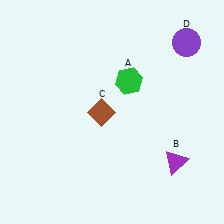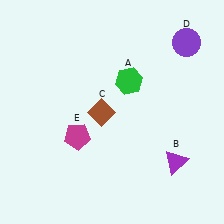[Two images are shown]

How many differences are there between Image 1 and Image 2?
There is 1 difference between the two images.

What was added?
A magenta pentagon (E) was added in Image 2.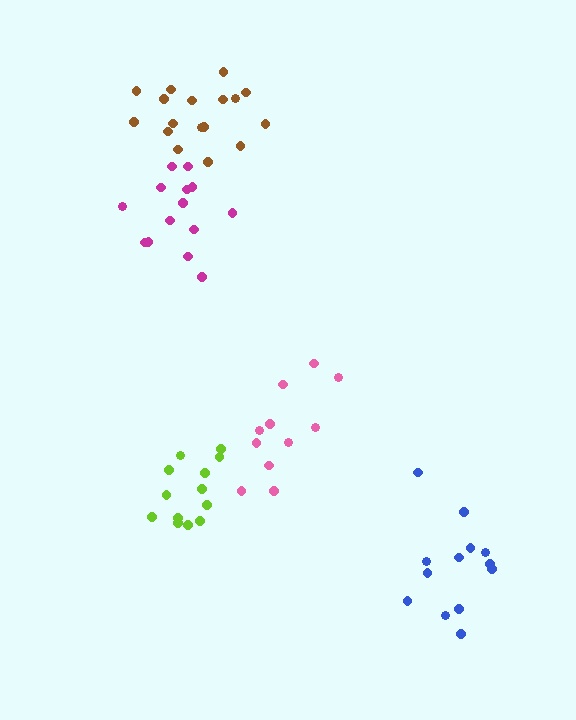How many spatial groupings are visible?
There are 5 spatial groupings.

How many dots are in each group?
Group 1: 14 dots, Group 2: 13 dots, Group 3: 13 dots, Group 4: 11 dots, Group 5: 17 dots (68 total).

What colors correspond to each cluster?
The clusters are colored: magenta, blue, lime, pink, brown.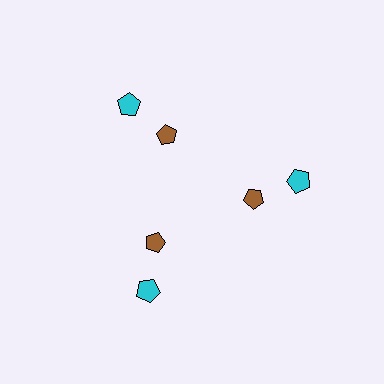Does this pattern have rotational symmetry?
Yes, this pattern has 3-fold rotational symmetry. It looks the same after rotating 120 degrees around the center.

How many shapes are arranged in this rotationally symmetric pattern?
There are 6 shapes, arranged in 3 groups of 2.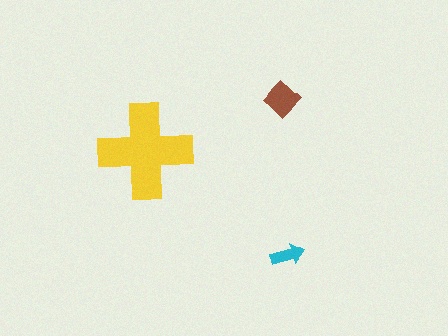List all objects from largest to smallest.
The yellow cross, the brown diamond, the cyan arrow.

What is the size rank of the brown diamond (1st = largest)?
2nd.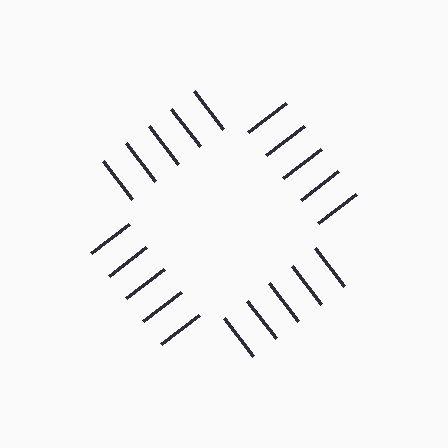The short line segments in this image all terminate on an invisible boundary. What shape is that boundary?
An illusory square — the line segments terminate on its edges but no continuous stroke is drawn.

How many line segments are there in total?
20 — 5 along each of the 4 edges.